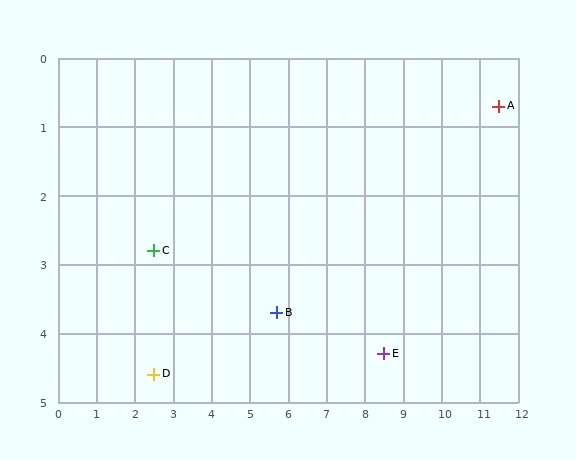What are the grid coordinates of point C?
Point C is at approximately (2.5, 2.8).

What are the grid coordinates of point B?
Point B is at approximately (5.7, 3.7).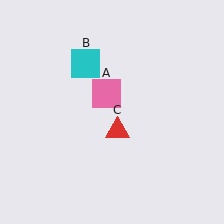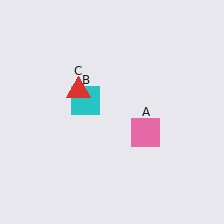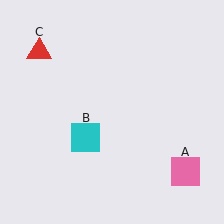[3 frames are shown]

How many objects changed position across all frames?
3 objects changed position: pink square (object A), cyan square (object B), red triangle (object C).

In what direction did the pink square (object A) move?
The pink square (object A) moved down and to the right.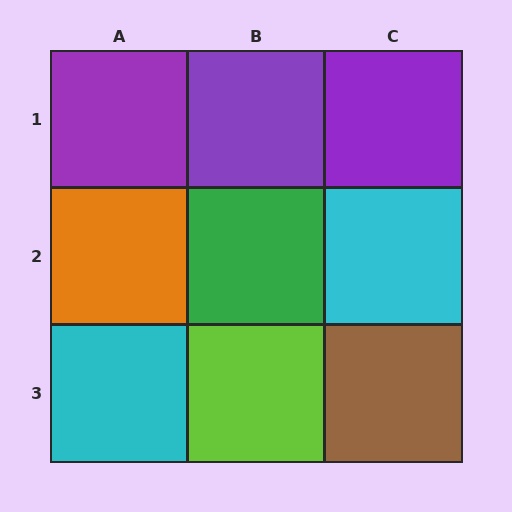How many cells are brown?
1 cell is brown.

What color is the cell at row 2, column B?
Green.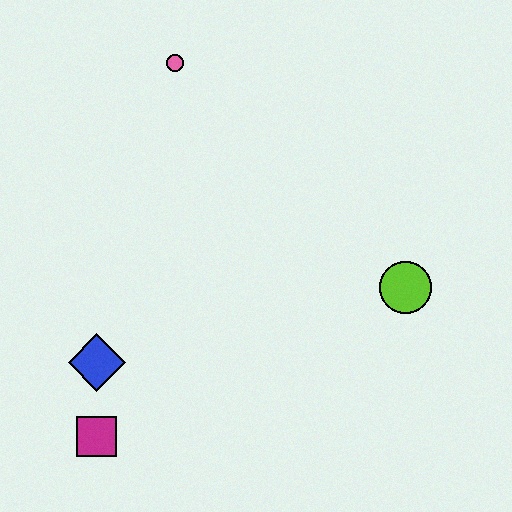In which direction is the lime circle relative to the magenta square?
The lime circle is to the right of the magenta square.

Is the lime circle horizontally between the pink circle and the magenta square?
No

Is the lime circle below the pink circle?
Yes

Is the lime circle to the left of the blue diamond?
No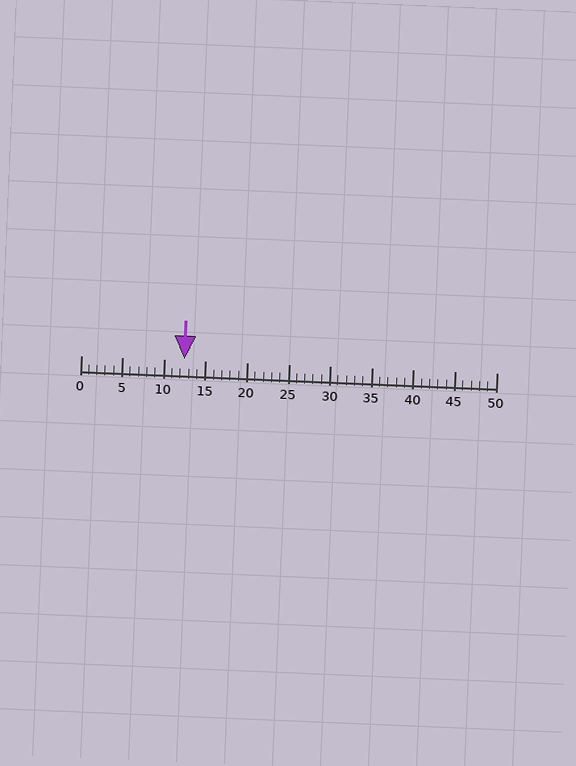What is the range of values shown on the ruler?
The ruler shows values from 0 to 50.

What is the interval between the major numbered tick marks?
The major tick marks are spaced 5 units apart.